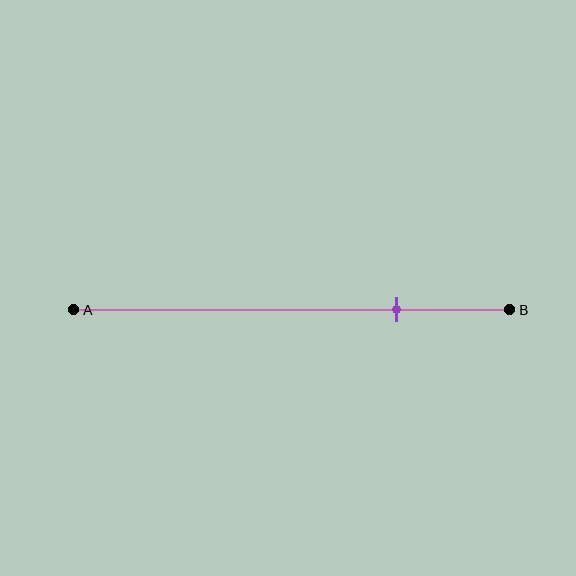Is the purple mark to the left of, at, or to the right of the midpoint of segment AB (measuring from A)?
The purple mark is to the right of the midpoint of segment AB.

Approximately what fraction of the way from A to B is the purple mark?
The purple mark is approximately 75% of the way from A to B.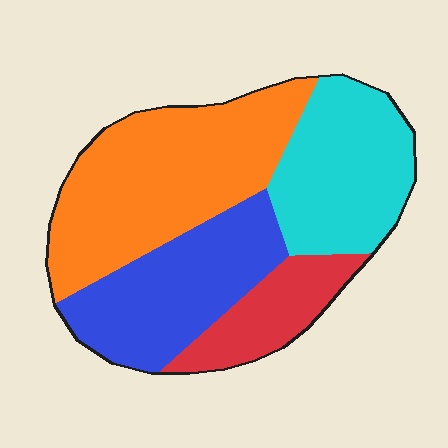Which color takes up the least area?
Red, at roughly 15%.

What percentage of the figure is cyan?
Cyan covers roughly 25% of the figure.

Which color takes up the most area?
Orange, at roughly 35%.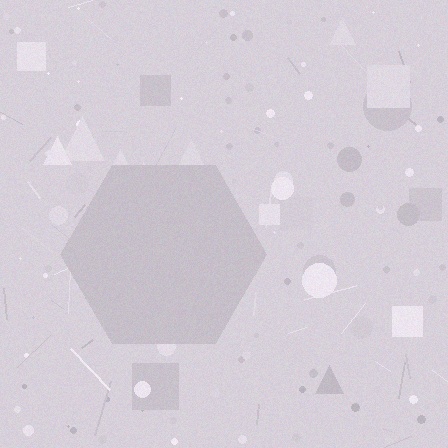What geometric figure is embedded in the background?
A hexagon is embedded in the background.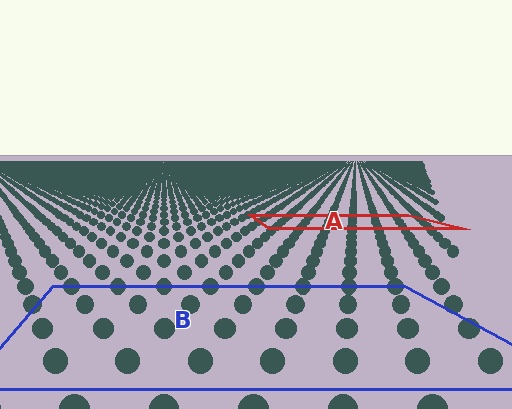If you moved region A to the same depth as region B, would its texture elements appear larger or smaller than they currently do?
They would appear larger. At a closer depth, the same texture elements are projected at a bigger on-screen size.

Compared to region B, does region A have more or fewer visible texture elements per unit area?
Region A has more texture elements per unit area — they are packed more densely because it is farther away.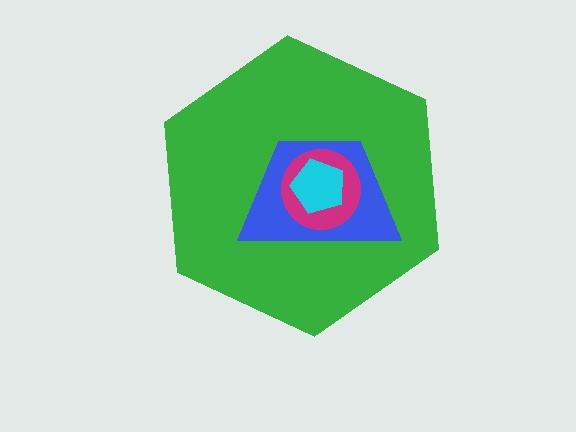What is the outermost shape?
The green hexagon.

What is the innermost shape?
The cyan pentagon.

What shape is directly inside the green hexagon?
The blue trapezoid.